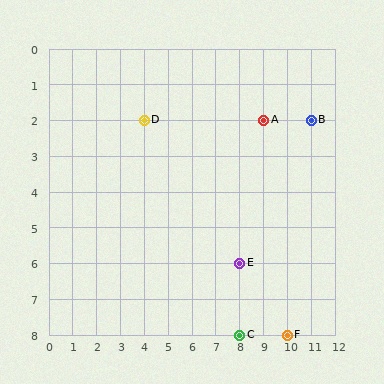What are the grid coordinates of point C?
Point C is at grid coordinates (8, 8).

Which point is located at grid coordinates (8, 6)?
Point E is at (8, 6).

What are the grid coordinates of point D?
Point D is at grid coordinates (4, 2).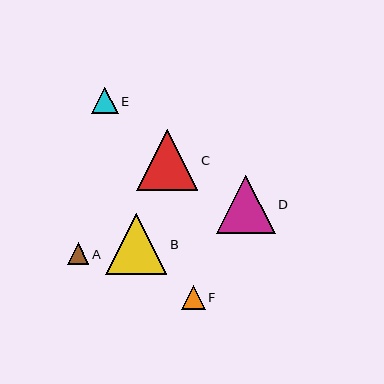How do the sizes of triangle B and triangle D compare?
Triangle B and triangle D are approximately the same size.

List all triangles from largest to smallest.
From largest to smallest: B, C, D, E, F, A.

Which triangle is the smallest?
Triangle A is the smallest with a size of approximately 21 pixels.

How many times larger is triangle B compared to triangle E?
Triangle B is approximately 2.3 times the size of triangle E.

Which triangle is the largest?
Triangle B is the largest with a size of approximately 61 pixels.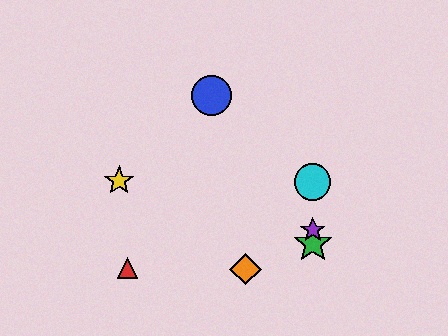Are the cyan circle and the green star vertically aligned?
Yes, both are at x≈313.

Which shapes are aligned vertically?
The green star, the purple star, the cyan circle are aligned vertically.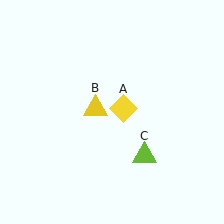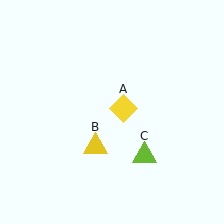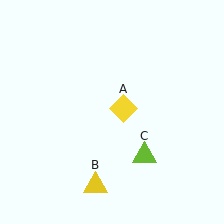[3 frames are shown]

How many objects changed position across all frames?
1 object changed position: yellow triangle (object B).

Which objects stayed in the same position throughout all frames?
Yellow diamond (object A) and lime triangle (object C) remained stationary.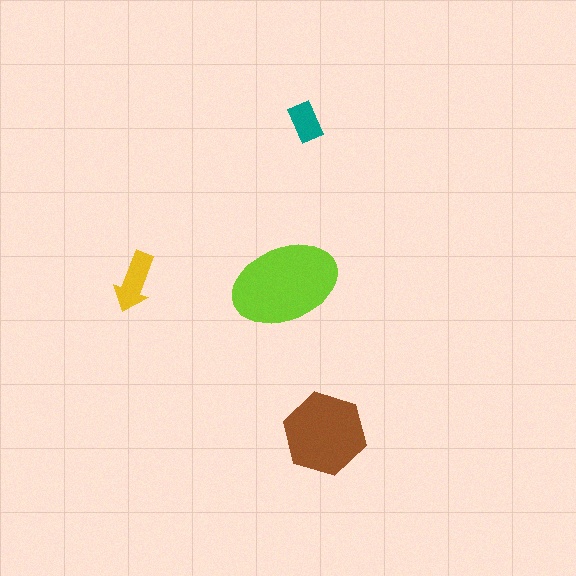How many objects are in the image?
There are 4 objects in the image.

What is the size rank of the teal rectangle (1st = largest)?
4th.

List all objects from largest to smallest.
The lime ellipse, the brown hexagon, the yellow arrow, the teal rectangle.